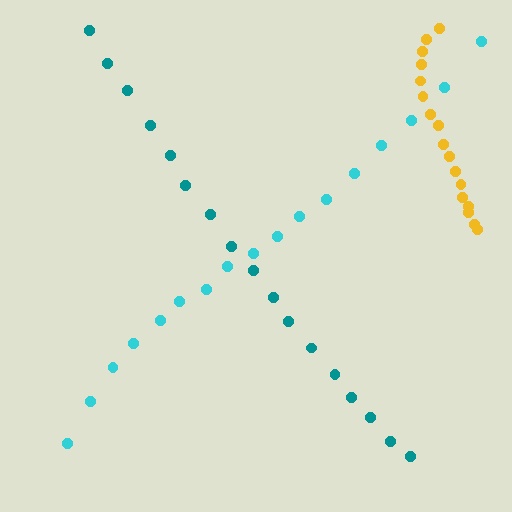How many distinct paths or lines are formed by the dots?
There are 3 distinct paths.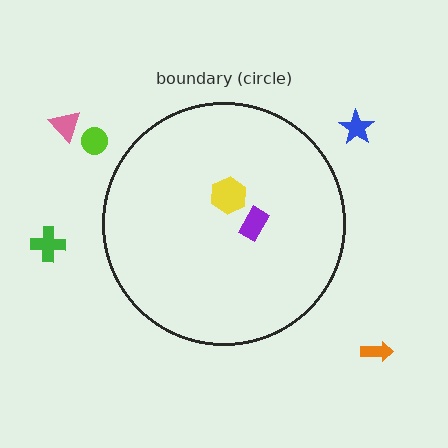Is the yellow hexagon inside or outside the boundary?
Inside.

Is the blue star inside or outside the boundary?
Outside.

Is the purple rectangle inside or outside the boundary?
Inside.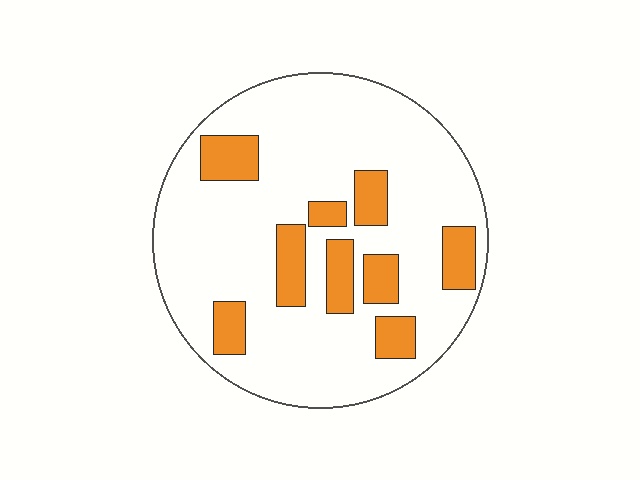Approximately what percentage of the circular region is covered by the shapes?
Approximately 20%.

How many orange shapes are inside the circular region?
9.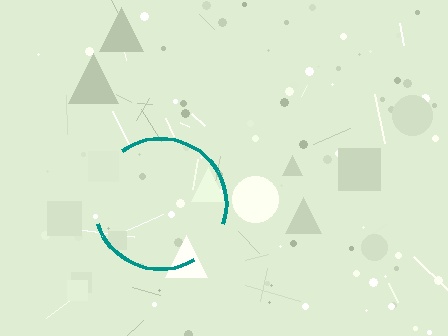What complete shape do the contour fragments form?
The contour fragments form a circle.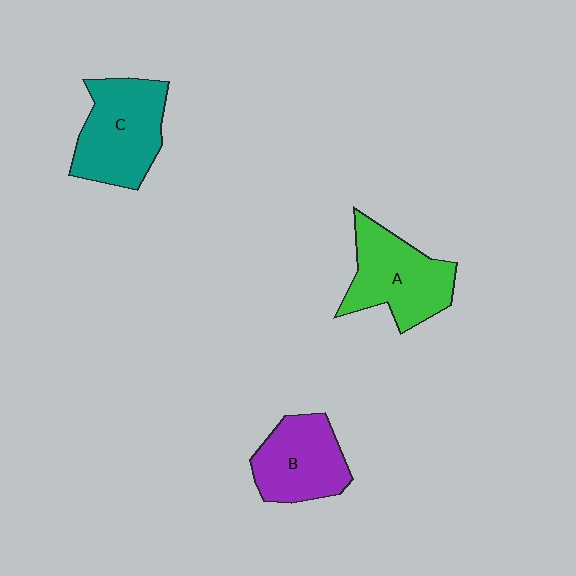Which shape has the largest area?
Shape C (teal).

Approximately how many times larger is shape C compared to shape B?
Approximately 1.2 times.